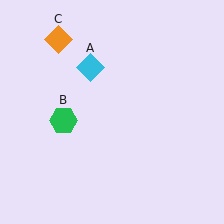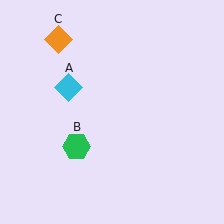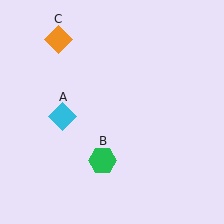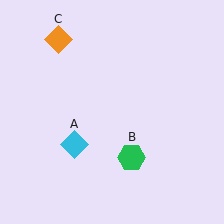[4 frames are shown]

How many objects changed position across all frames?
2 objects changed position: cyan diamond (object A), green hexagon (object B).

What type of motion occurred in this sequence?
The cyan diamond (object A), green hexagon (object B) rotated counterclockwise around the center of the scene.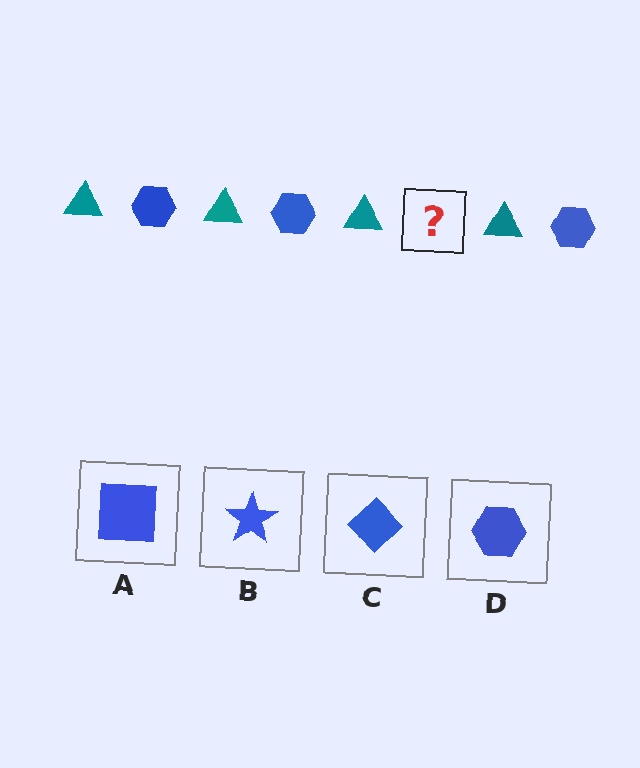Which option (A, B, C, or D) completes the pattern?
D.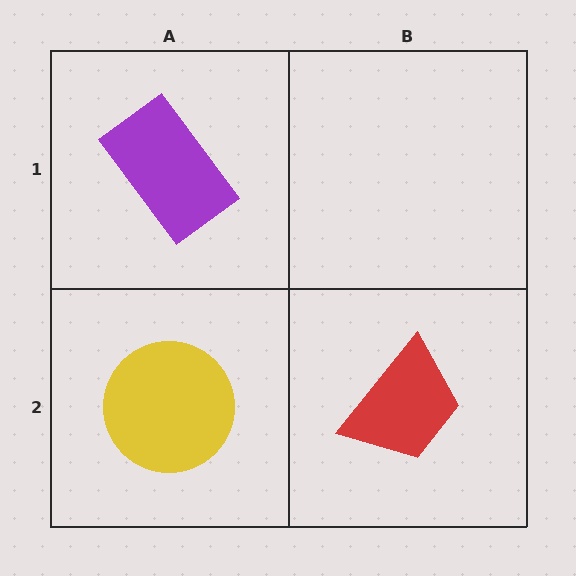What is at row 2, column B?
A red trapezoid.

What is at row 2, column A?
A yellow circle.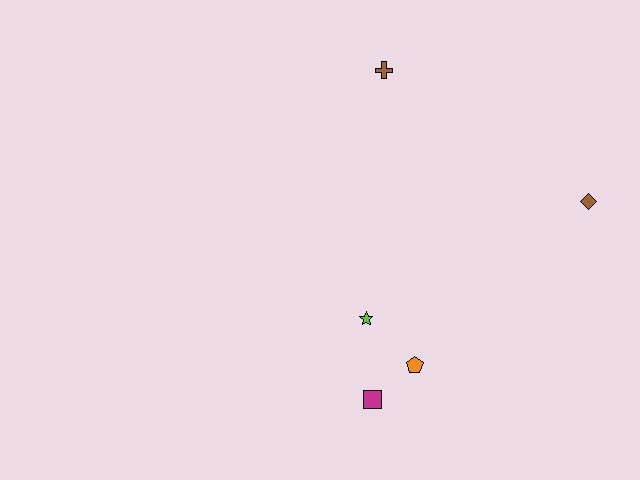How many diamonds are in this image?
There is 1 diamond.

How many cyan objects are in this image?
There are no cyan objects.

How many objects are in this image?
There are 5 objects.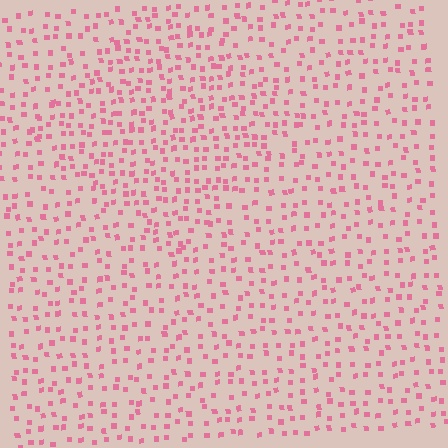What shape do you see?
I see a diamond.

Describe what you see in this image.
The image contains small pink elements arranged at two different densities. A diamond-shaped region is visible where the elements are more densely packed than the surrounding area.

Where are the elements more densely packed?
The elements are more densely packed inside the diamond boundary.